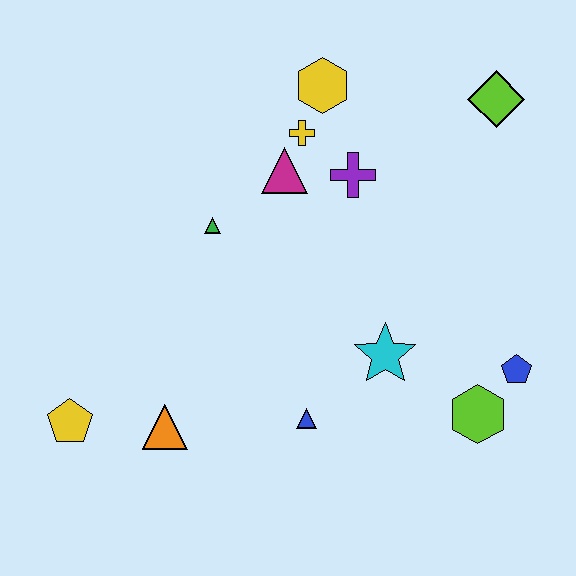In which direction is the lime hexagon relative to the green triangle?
The lime hexagon is to the right of the green triangle.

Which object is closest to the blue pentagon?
The lime hexagon is closest to the blue pentagon.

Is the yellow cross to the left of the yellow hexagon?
Yes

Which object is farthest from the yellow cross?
The yellow pentagon is farthest from the yellow cross.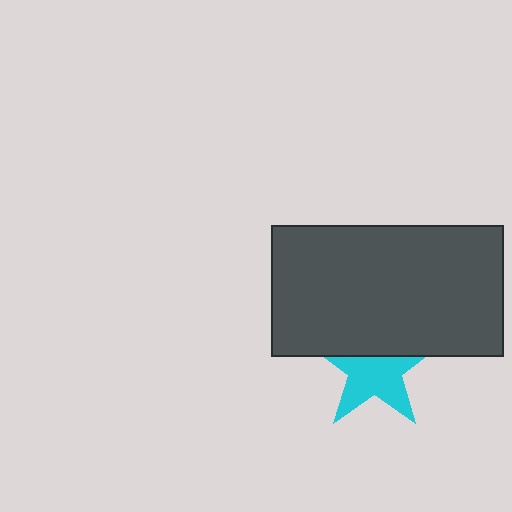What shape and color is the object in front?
The object in front is a dark gray rectangle.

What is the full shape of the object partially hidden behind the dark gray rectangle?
The partially hidden object is a cyan star.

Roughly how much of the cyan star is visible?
About half of it is visible (roughly 61%).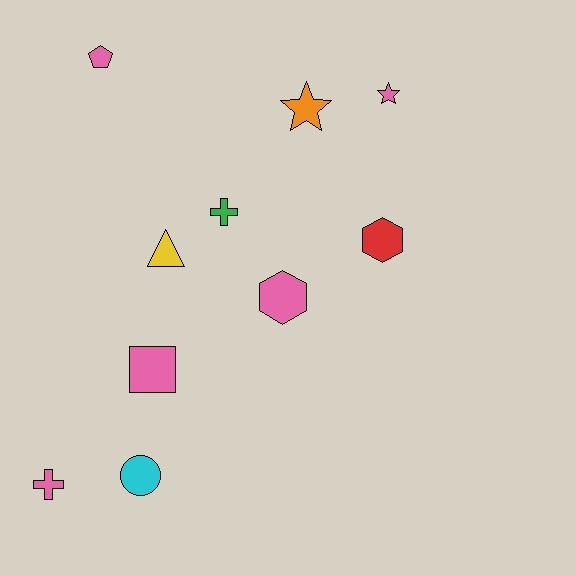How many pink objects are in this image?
There are 5 pink objects.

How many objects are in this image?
There are 10 objects.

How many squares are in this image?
There is 1 square.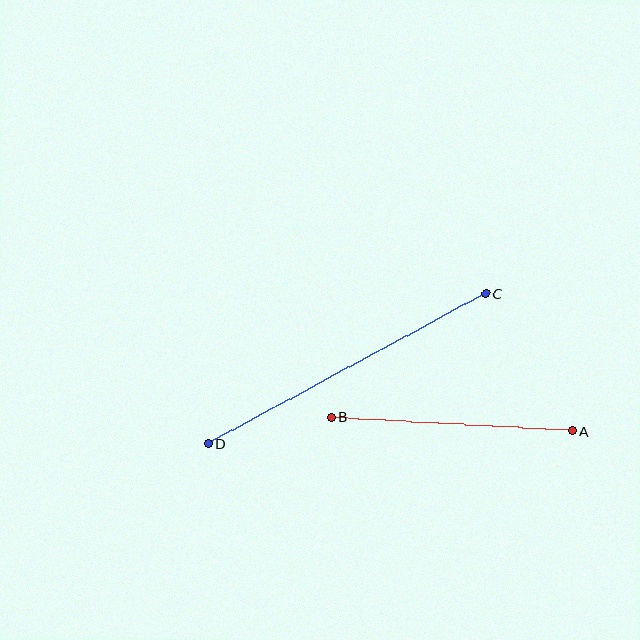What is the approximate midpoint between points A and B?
The midpoint is at approximately (452, 424) pixels.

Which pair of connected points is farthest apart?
Points C and D are farthest apart.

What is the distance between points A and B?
The distance is approximately 241 pixels.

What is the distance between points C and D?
The distance is approximately 315 pixels.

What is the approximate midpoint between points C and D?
The midpoint is at approximately (347, 369) pixels.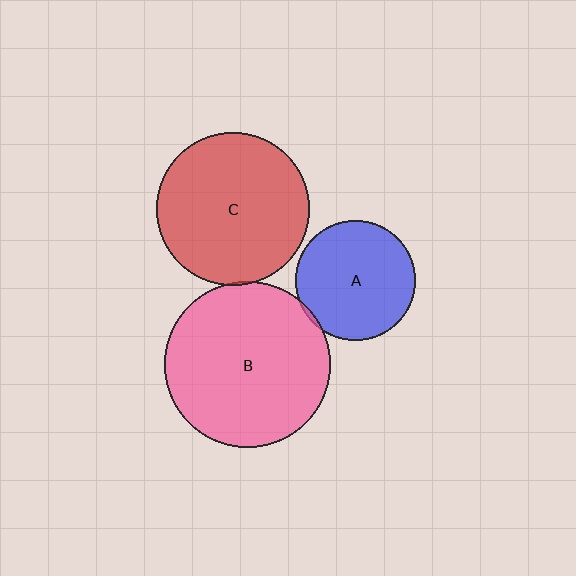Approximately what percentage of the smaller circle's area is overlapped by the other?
Approximately 5%.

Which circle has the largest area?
Circle B (pink).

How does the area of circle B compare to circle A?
Approximately 1.9 times.